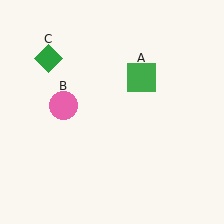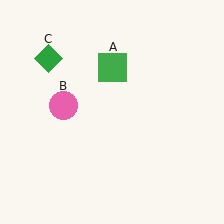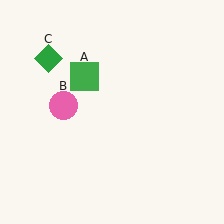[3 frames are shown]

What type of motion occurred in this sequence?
The green square (object A) rotated counterclockwise around the center of the scene.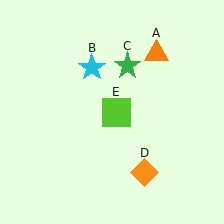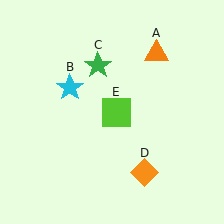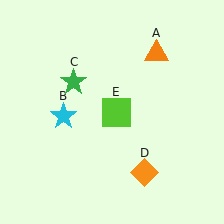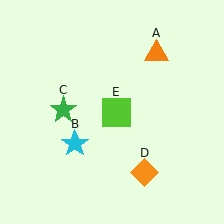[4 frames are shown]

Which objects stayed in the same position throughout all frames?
Orange triangle (object A) and orange diamond (object D) and lime square (object E) remained stationary.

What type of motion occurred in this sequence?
The cyan star (object B), green star (object C) rotated counterclockwise around the center of the scene.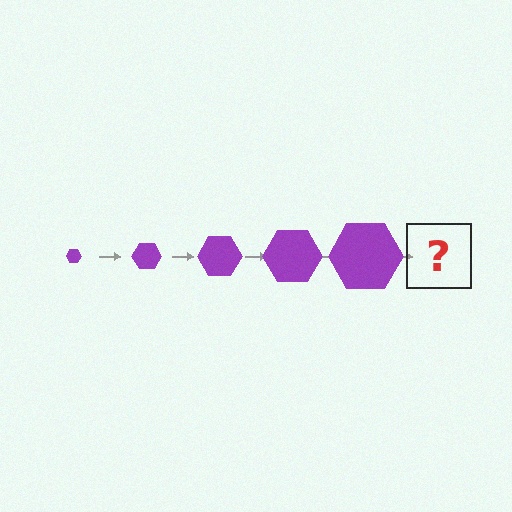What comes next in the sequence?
The next element should be a purple hexagon, larger than the previous one.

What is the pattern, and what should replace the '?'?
The pattern is that the hexagon gets progressively larger each step. The '?' should be a purple hexagon, larger than the previous one.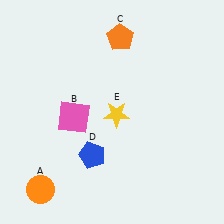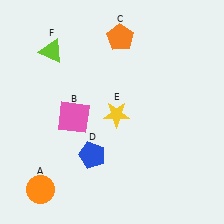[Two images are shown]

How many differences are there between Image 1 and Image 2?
There is 1 difference between the two images.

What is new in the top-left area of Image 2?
A lime triangle (F) was added in the top-left area of Image 2.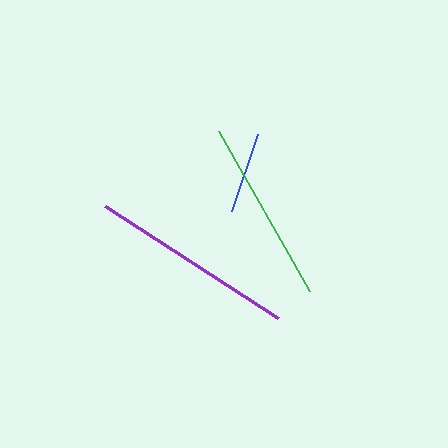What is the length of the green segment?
The green segment is approximately 184 pixels long.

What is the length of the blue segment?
The blue segment is approximately 81 pixels long.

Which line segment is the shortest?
The blue line is the shortest at approximately 81 pixels.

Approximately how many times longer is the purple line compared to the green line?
The purple line is approximately 1.1 times the length of the green line.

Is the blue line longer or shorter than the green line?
The green line is longer than the blue line.